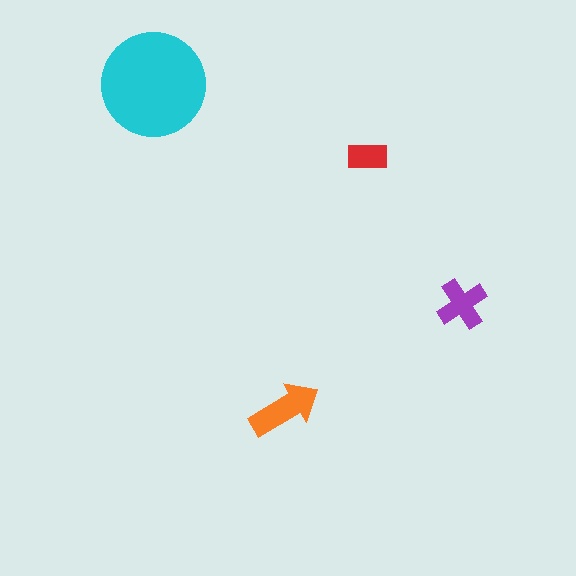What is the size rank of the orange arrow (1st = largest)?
2nd.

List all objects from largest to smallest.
The cyan circle, the orange arrow, the purple cross, the red rectangle.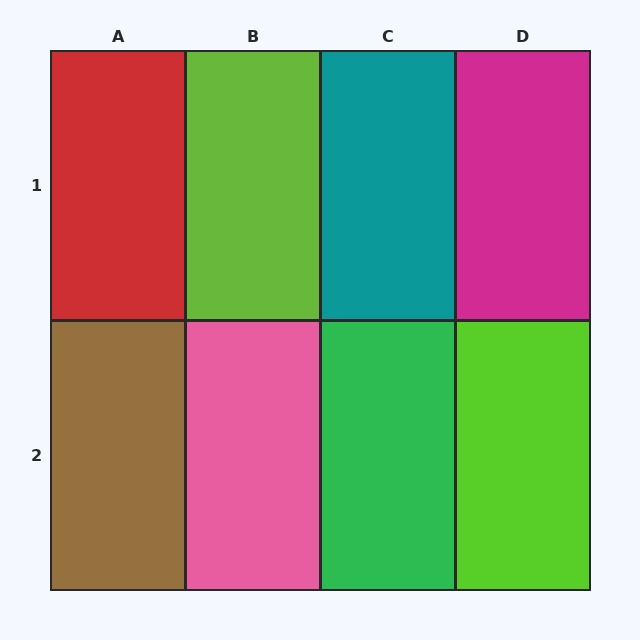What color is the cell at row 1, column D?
Magenta.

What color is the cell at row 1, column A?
Red.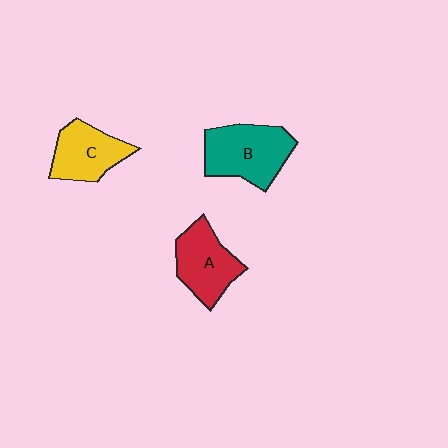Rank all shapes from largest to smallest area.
From largest to smallest: B (teal), A (red), C (yellow).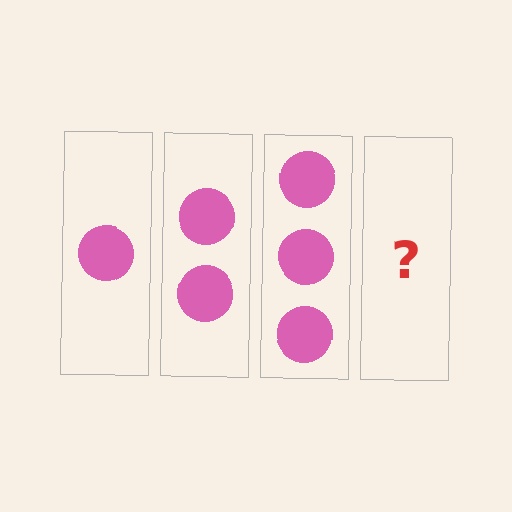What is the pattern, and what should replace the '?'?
The pattern is that each step adds one more circle. The '?' should be 4 circles.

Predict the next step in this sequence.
The next step is 4 circles.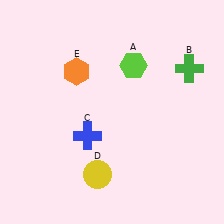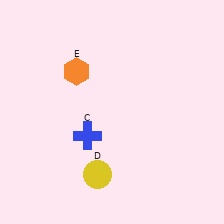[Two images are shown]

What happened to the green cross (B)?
The green cross (B) was removed in Image 2. It was in the top-right area of Image 1.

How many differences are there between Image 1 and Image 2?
There are 2 differences between the two images.